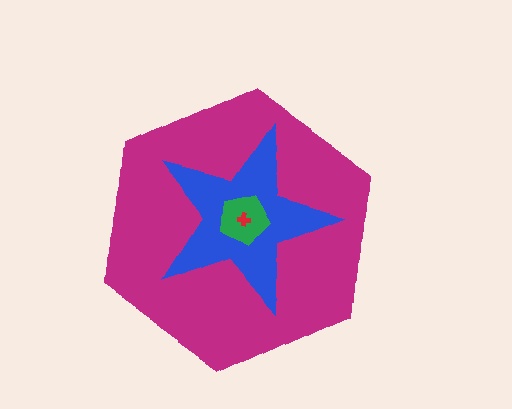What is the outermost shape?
The magenta hexagon.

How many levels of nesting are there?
4.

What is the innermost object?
The red cross.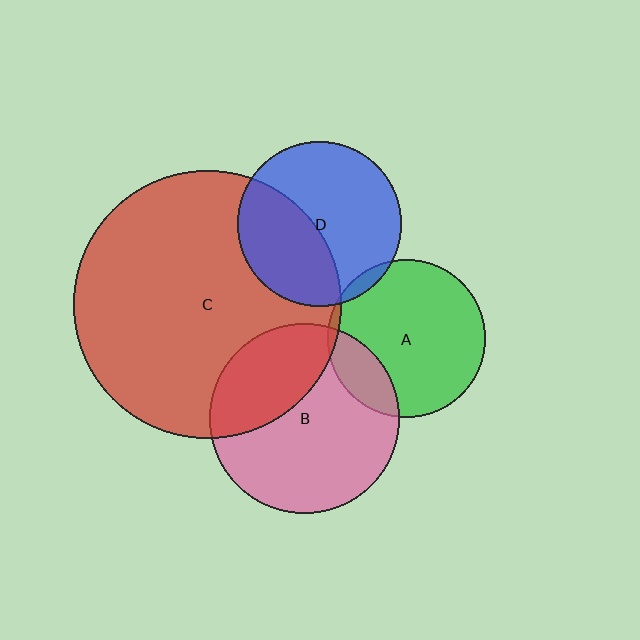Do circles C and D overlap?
Yes.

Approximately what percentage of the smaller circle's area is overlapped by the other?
Approximately 40%.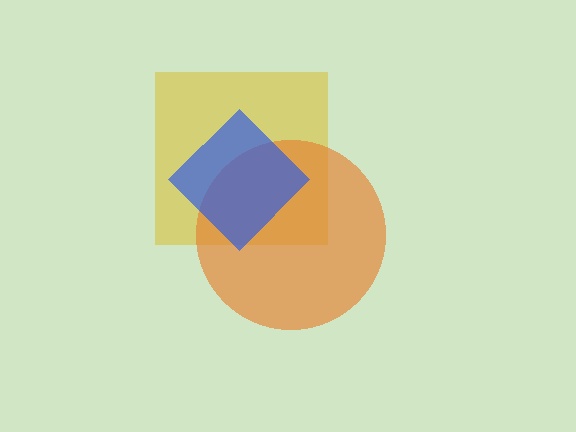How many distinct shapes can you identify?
There are 3 distinct shapes: a yellow square, an orange circle, a blue diamond.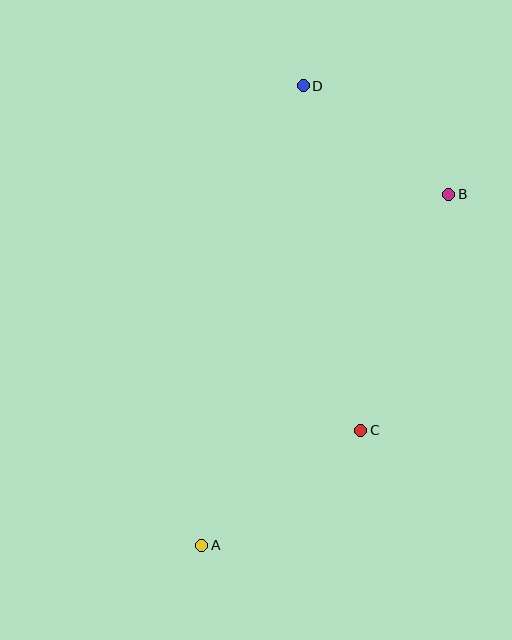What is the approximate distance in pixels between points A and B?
The distance between A and B is approximately 429 pixels.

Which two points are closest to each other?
Points B and D are closest to each other.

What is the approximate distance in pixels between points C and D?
The distance between C and D is approximately 349 pixels.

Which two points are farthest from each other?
Points A and D are farthest from each other.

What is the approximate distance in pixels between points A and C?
The distance between A and C is approximately 196 pixels.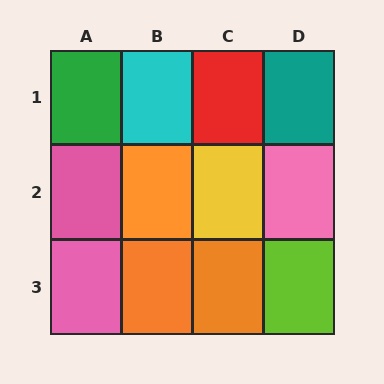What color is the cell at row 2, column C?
Yellow.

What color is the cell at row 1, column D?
Teal.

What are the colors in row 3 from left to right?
Pink, orange, orange, lime.